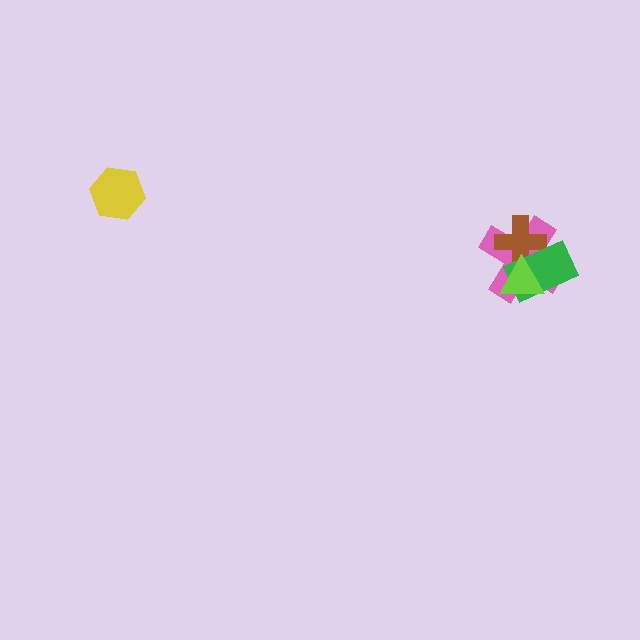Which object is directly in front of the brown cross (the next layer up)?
The green rectangle is directly in front of the brown cross.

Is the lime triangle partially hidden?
No, no other shape covers it.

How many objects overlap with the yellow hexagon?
0 objects overlap with the yellow hexagon.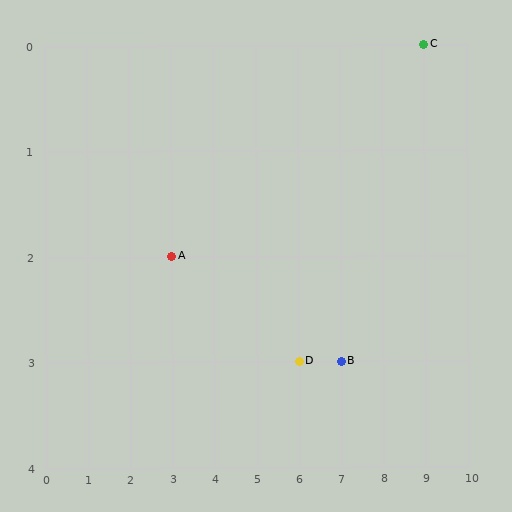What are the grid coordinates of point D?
Point D is at grid coordinates (6, 3).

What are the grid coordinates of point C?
Point C is at grid coordinates (9, 0).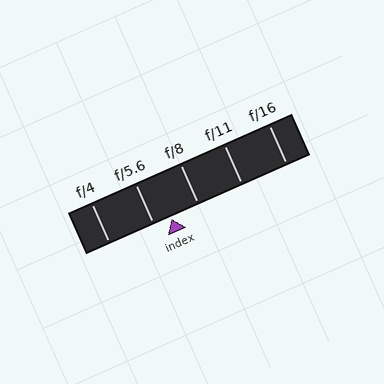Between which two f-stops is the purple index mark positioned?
The index mark is between f/5.6 and f/8.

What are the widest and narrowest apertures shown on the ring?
The widest aperture shown is f/4 and the narrowest is f/16.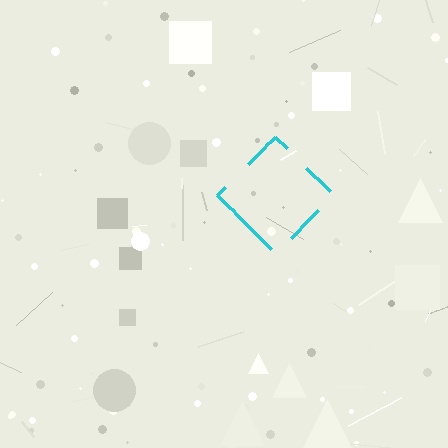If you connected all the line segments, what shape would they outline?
They would outline a diamond.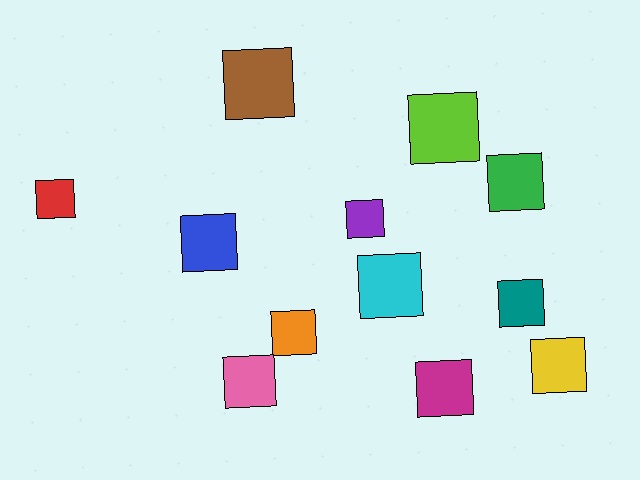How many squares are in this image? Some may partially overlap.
There are 12 squares.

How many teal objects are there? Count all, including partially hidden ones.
There is 1 teal object.